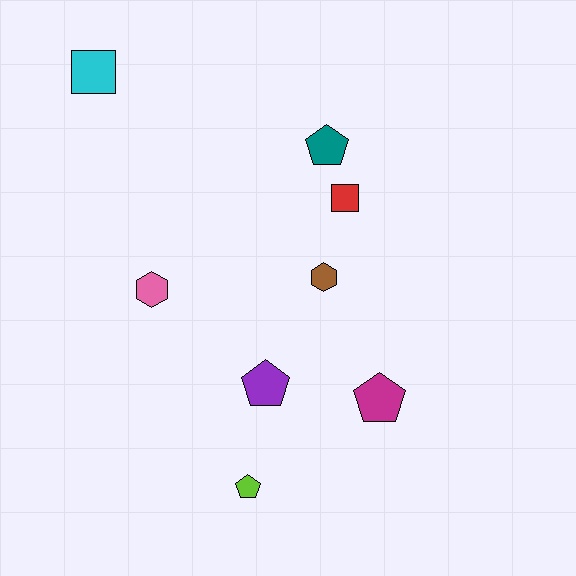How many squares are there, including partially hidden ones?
There are 2 squares.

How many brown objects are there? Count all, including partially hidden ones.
There is 1 brown object.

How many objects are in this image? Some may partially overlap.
There are 8 objects.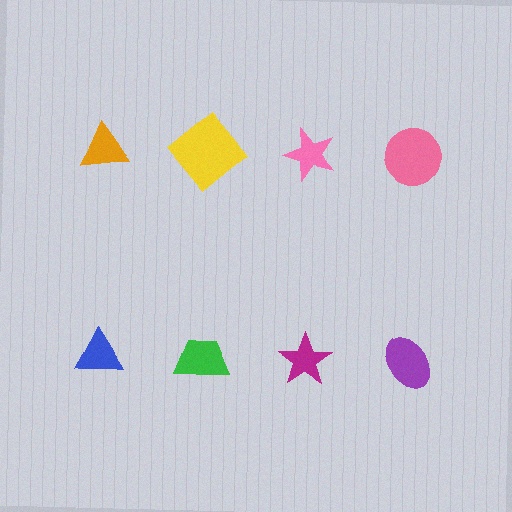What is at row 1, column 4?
A pink circle.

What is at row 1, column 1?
An orange triangle.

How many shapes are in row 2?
4 shapes.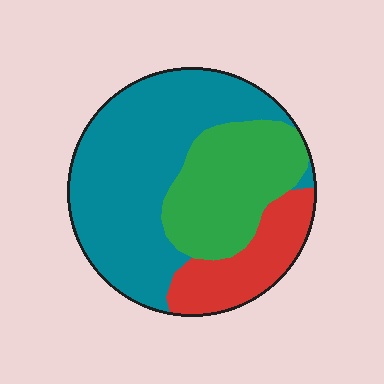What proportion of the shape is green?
Green takes up about one quarter (1/4) of the shape.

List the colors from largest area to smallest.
From largest to smallest: teal, green, red.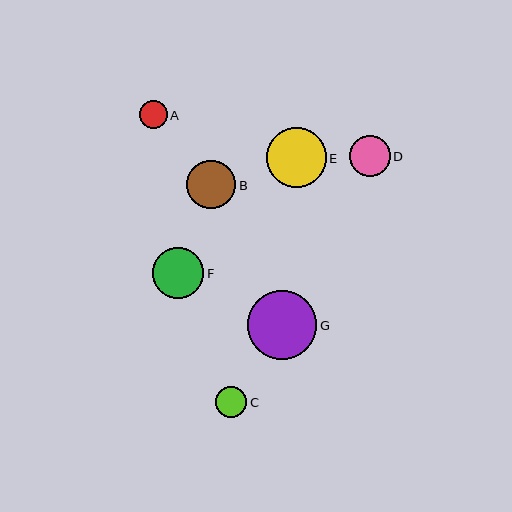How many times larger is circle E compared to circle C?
Circle E is approximately 1.9 times the size of circle C.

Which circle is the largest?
Circle G is the largest with a size of approximately 69 pixels.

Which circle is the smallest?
Circle A is the smallest with a size of approximately 28 pixels.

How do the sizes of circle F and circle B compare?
Circle F and circle B are approximately the same size.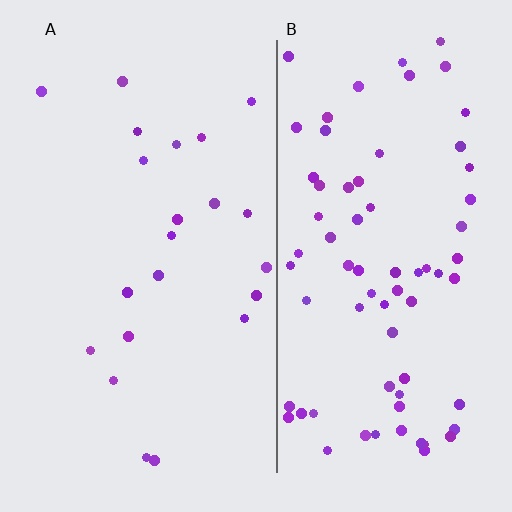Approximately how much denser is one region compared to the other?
Approximately 3.4× — region B over region A.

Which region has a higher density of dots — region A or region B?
B (the right).